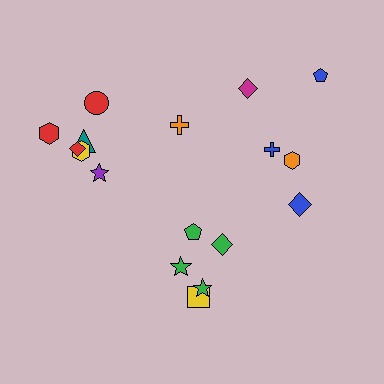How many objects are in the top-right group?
There are 5 objects.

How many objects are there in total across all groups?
There are 17 objects.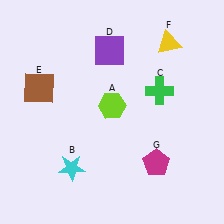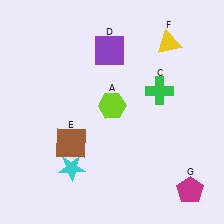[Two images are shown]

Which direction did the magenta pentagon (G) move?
The magenta pentagon (G) moved right.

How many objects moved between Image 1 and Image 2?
2 objects moved between the two images.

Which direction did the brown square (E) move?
The brown square (E) moved down.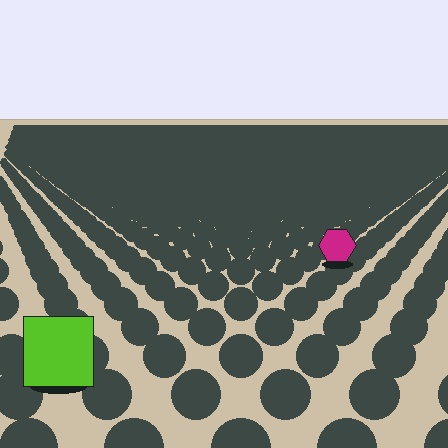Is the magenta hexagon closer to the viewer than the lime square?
No. The lime square is closer — you can tell from the texture gradient: the ground texture is coarser near it.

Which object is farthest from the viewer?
The magenta hexagon is farthest from the viewer. It appears smaller and the ground texture around it is denser.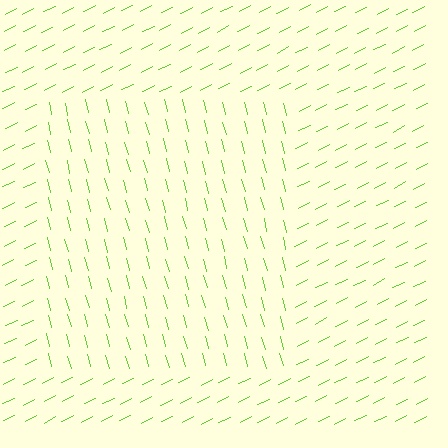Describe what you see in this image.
The image is filled with small lime line segments. A rectangle region in the image has lines oriented differently from the surrounding lines, creating a visible texture boundary.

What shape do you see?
I see a rectangle.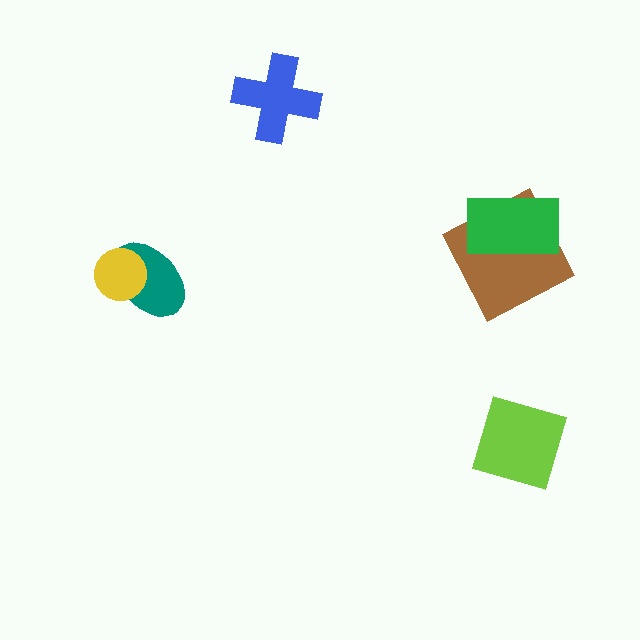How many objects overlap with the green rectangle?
1 object overlaps with the green rectangle.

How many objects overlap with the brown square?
1 object overlaps with the brown square.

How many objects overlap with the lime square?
0 objects overlap with the lime square.